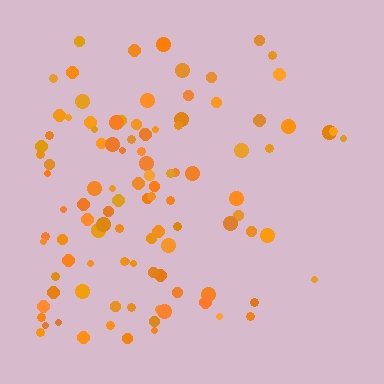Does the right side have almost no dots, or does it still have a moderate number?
Still a moderate number, just noticeably fewer than the left.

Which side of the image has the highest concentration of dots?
The left.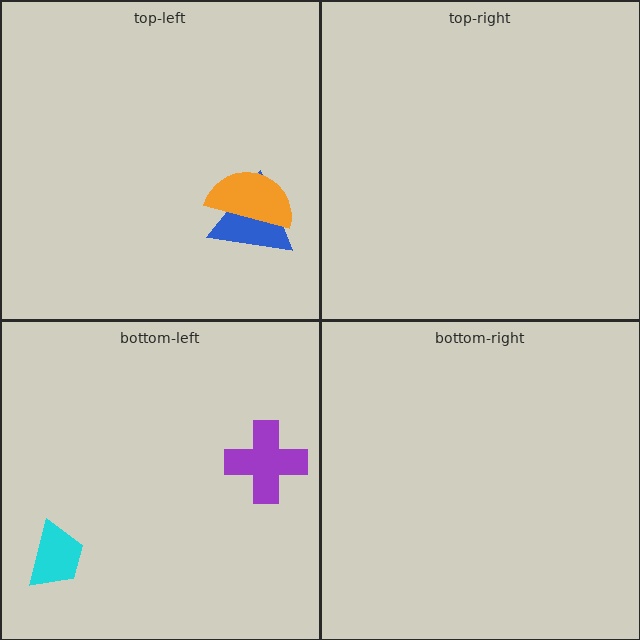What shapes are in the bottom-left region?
The cyan trapezoid, the purple cross.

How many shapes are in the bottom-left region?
2.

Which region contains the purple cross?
The bottom-left region.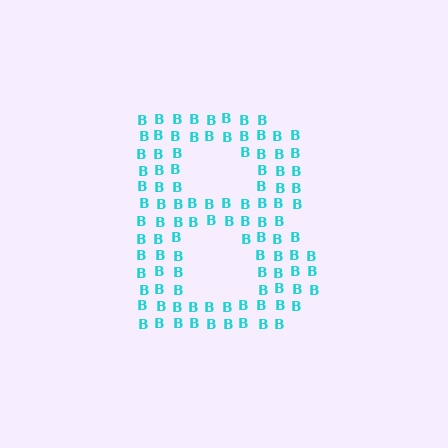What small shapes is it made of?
It is made of small letter B's.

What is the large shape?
The large shape is the letter B.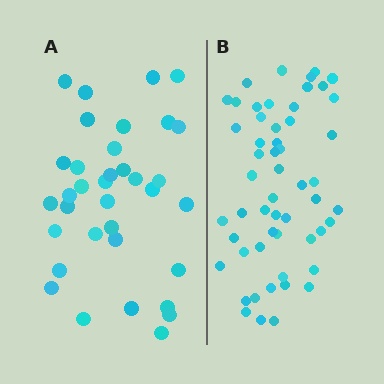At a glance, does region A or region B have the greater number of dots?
Region B (the right region) has more dots.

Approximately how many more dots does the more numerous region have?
Region B has approximately 20 more dots than region A.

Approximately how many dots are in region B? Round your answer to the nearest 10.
About 50 dots. (The exact count is 54, which rounds to 50.)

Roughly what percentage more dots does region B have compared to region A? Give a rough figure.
About 55% more.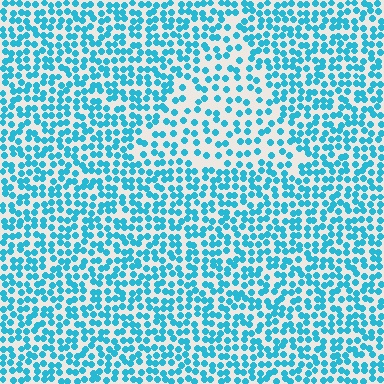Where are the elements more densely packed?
The elements are more densely packed outside the triangle boundary.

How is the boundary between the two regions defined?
The boundary is defined by a change in element density (approximately 1.8x ratio). All elements are the same color, size, and shape.